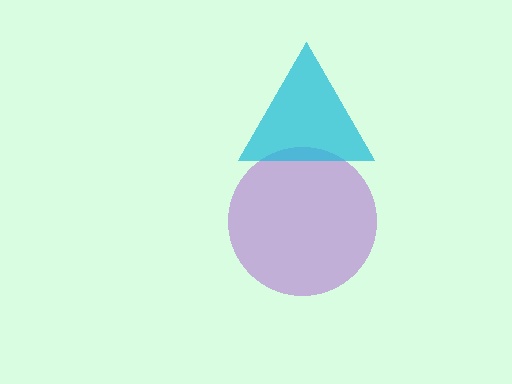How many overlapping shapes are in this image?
There are 2 overlapping shapes in the image.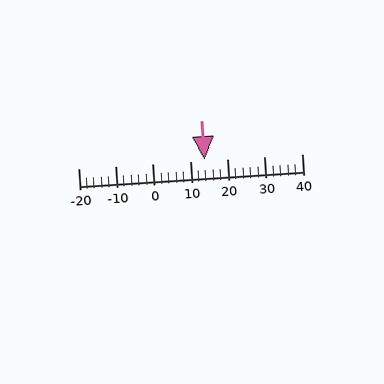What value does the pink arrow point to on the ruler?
The pink arrow points to approximately 14.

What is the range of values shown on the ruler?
The ruler shows values from -20 to 40.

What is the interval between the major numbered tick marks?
The major tick marks are spaced 10 units apart.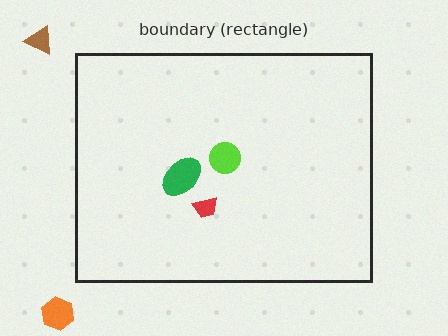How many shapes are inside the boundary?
3 inside, 2 outside.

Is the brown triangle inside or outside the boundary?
Outside.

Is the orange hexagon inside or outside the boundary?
Outside.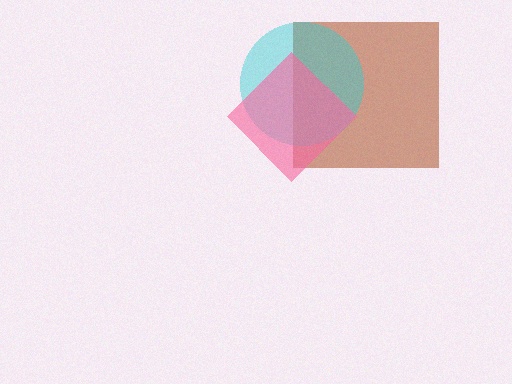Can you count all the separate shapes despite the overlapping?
Yes, there are 3 separate shapes.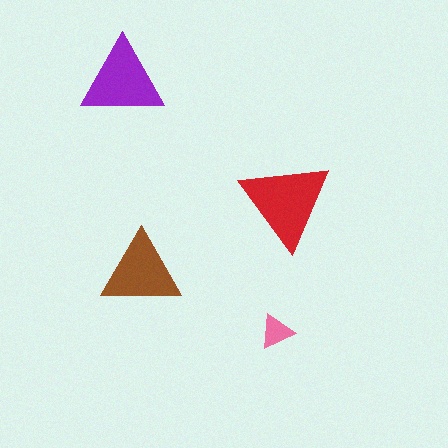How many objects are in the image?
There are 4 objects in the image.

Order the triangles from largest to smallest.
the red one, the purple one, the brown one, the pink one.